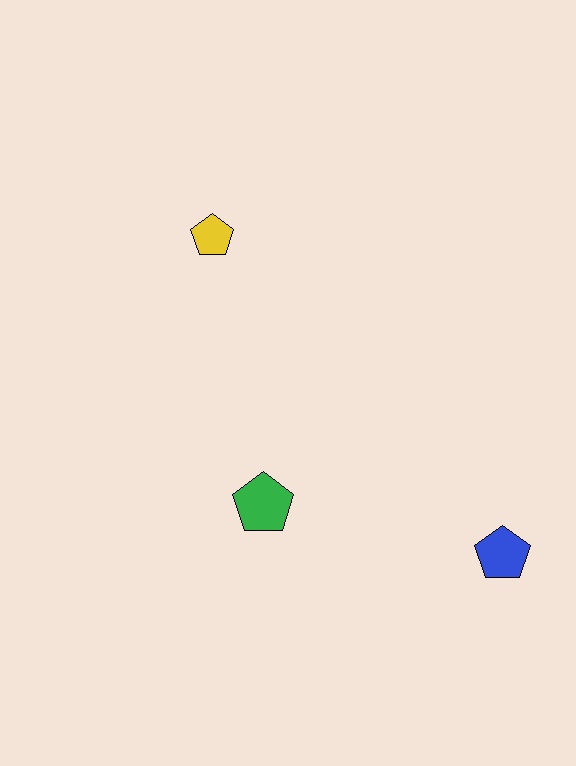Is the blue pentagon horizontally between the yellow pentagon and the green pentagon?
No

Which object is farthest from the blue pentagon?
The yellow pentagon is farthest from the blue pentagon.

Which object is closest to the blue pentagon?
The green pentagon is closest to the blue pentagon.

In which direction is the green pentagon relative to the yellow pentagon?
The green pentagon is below the yellow pentagon.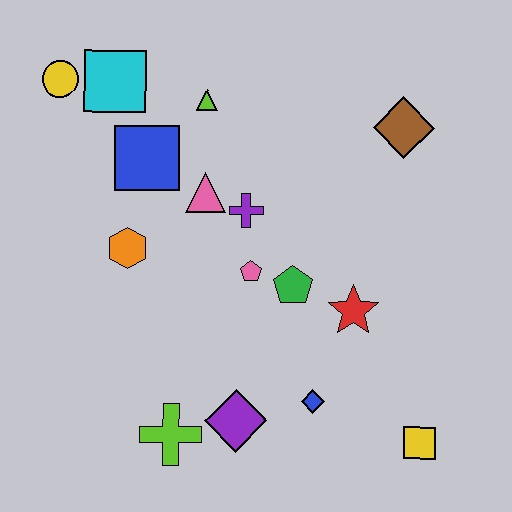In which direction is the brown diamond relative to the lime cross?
The brown diamond is above the lime cross.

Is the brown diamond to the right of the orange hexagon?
Yes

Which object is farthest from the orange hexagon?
The yellow square is farthest from the orange hexagon.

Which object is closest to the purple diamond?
The lime cross is closest to the purple diamond.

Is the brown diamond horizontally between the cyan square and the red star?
No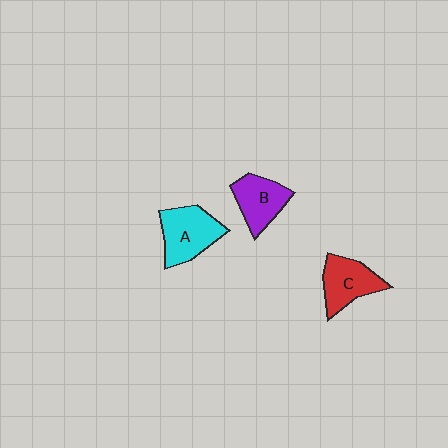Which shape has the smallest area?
Shape B (purple).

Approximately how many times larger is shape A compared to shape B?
Approximately 1.2 times.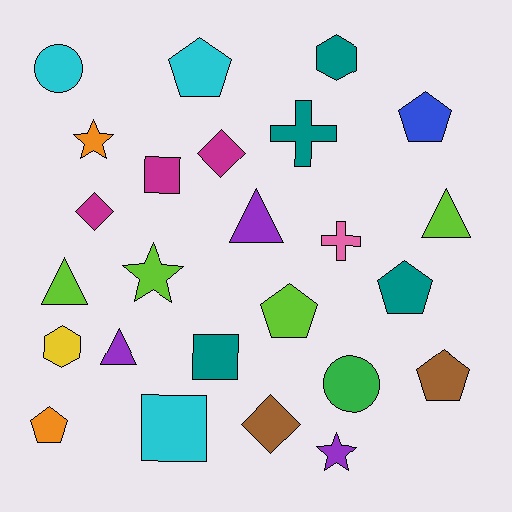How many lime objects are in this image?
There are 4 lime objects.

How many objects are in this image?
There are 25 objects.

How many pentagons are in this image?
There are 6 pentagons.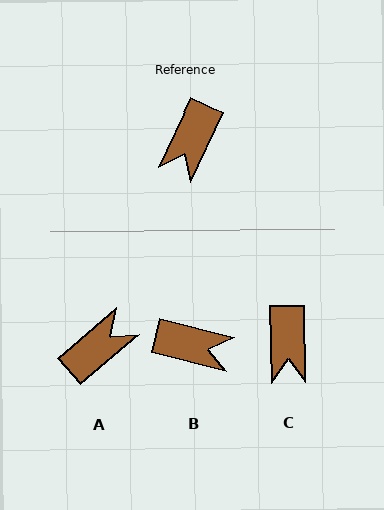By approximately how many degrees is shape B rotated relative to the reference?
Approximately 101 degrees counter-clockwise.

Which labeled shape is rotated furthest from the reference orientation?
A, about 156 degrees away.